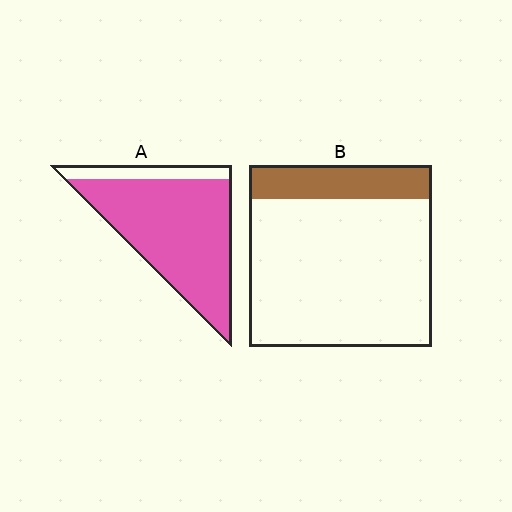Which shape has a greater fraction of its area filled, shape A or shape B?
Shape A.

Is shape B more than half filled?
No.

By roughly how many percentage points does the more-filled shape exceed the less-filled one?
By roughly 65 percentage points (A over B).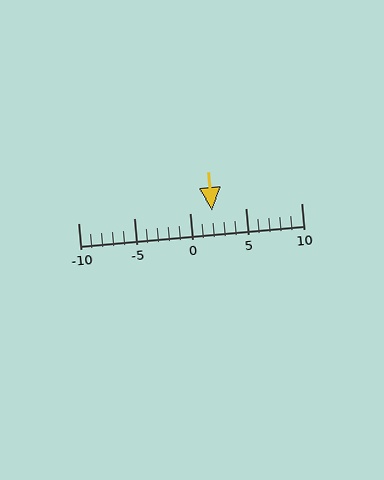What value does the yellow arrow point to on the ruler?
The yellow arrow points to approximately 2.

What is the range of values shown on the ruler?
The ruler shows values from -10 to 10.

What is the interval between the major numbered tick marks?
The major tick marks are spaced 5 units apart.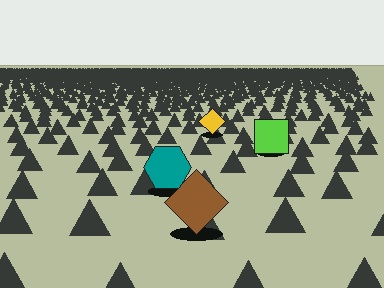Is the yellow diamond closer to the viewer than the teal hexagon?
No. The teal hexagon is closer — you can tell from the texture gradient: the ground texture is coarser near it.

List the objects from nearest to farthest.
From nearest to farthest: the brown diamond, the teal hexagon, the lime square, the yellow diamond.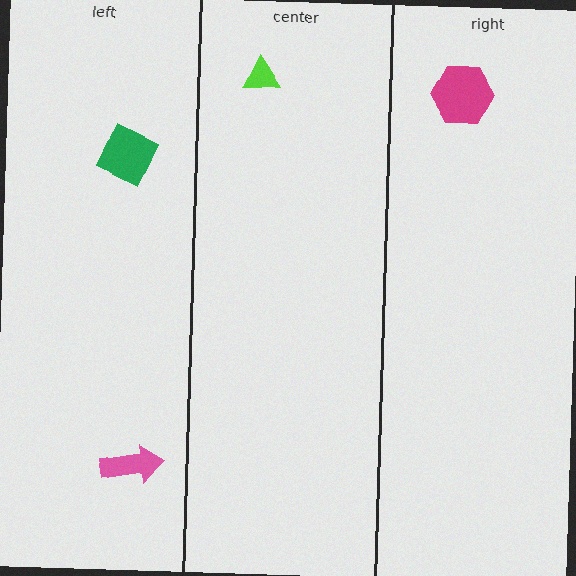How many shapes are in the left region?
2.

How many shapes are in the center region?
1.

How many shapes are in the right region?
1.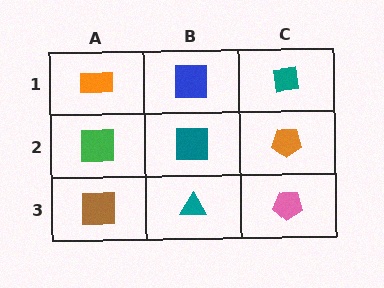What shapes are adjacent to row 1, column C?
An orange pentagon (row 2, column C), a blue square (row 1, column B).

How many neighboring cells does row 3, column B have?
3.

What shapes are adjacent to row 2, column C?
A teal square (row 1, column C), a pink pentagon (row 3, column C), a teal square (row 2, column B).